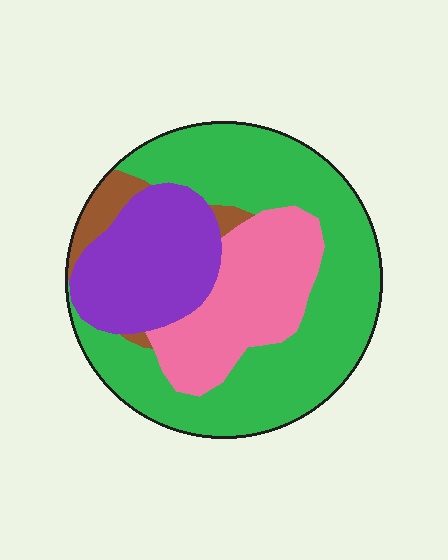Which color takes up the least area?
Brown, at roughly 5%.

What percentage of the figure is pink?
Pink takes up between a sixth and a third of the figure.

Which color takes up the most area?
Green, at roughly 50%.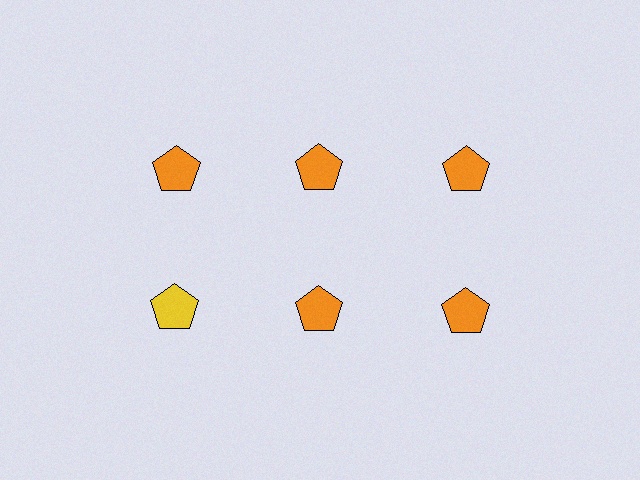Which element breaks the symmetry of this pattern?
The yellow pentagon in the second row, leftmost column breaks the symmetry. All other shapes are orange pentagons.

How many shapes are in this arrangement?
There are 6 shapes arranged in a grid pattern.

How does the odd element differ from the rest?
It has a different color: yellow instead of orange.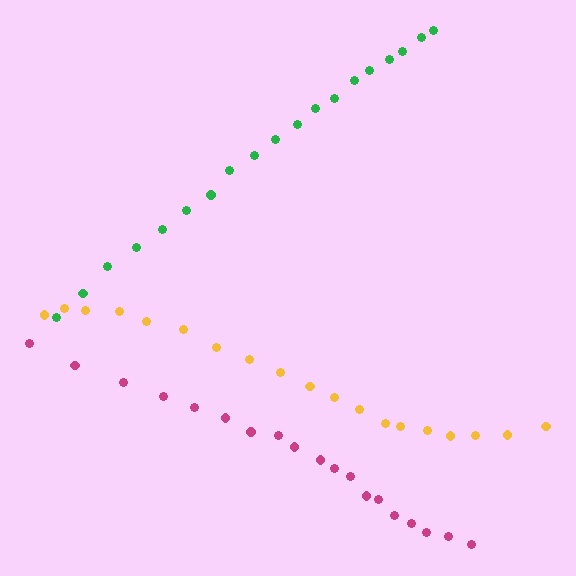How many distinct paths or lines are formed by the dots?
There are 3 distinct paths.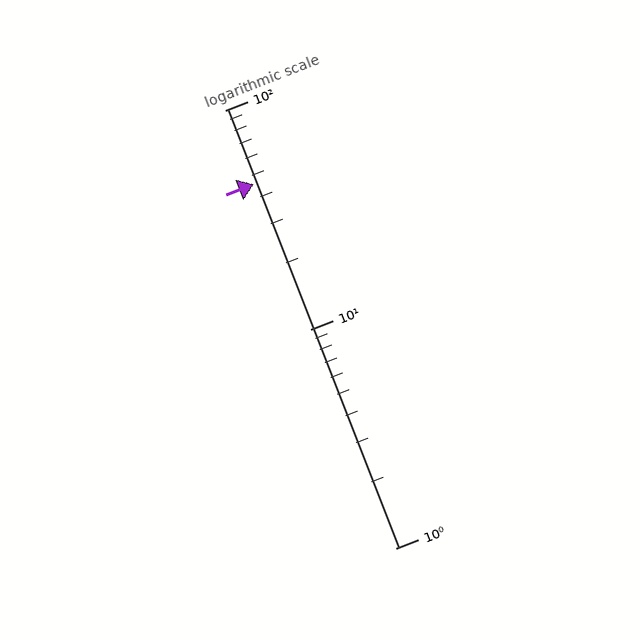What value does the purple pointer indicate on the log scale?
The pointer indicates approximately 46.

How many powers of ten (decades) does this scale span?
The scale spans 2 decades, from 1 to 100.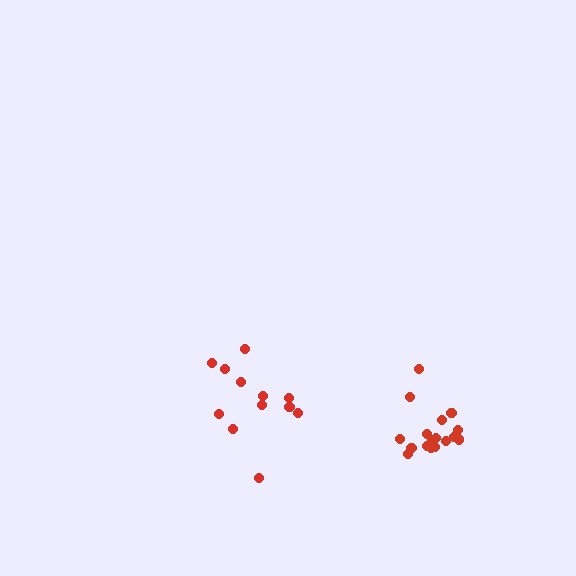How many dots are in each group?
Group 1: 12 dots, Group 2: 17 dots (29 total).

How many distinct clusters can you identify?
There are 2 distinct clusters.